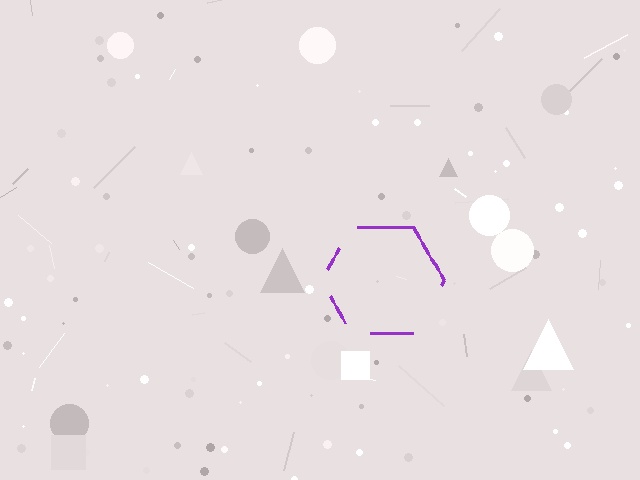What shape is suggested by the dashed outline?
The dashed outline suggests a hexagon.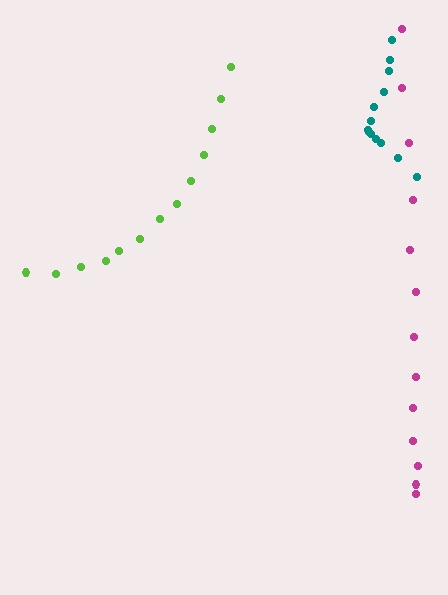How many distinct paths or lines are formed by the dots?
There are 3 distinct paths.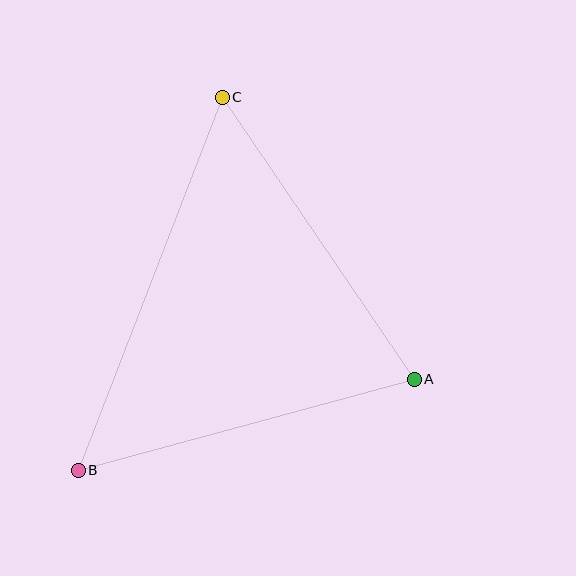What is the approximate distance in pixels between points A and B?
The distance between A and B is approximately 348 pixels.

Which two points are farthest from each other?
Points B and C are farthest from each other.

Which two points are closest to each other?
Points A and C are closest to each other.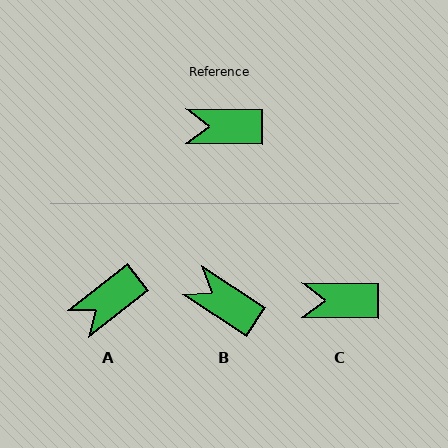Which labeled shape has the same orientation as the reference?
C.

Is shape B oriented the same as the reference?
No, it is off by about 32 degrees.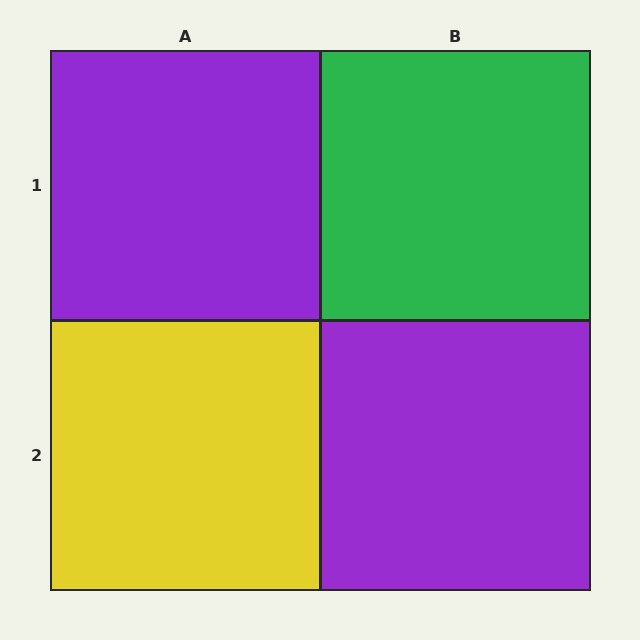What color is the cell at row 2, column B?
Purple.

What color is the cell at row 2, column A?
Yellow.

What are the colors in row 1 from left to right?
Purple, green.